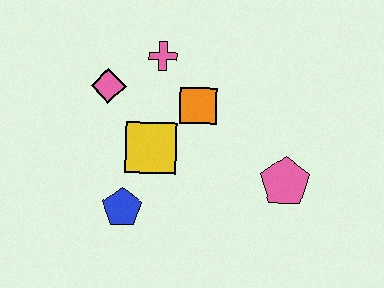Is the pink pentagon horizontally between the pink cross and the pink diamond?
No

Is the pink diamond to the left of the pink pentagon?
Yes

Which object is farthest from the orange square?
The blue pentagon is farthest from the orange square.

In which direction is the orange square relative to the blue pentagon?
The orange square is above the blue pentagon.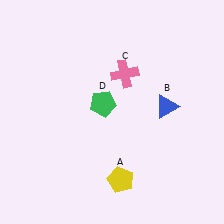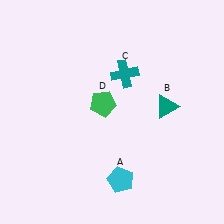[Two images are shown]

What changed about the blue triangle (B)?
In Image 1, B is blue. In Image 2, it changed to teal.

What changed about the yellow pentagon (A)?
In Image 1, A is yellow. In Image 2, it changed to cyan.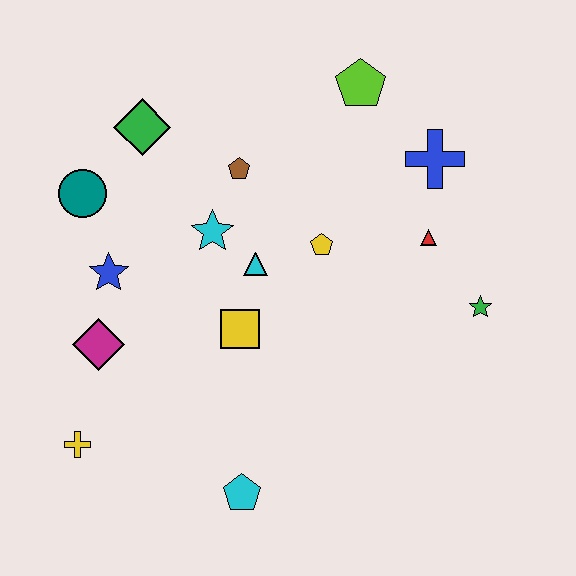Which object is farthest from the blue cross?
The yellow cross is farthest from the blue cross.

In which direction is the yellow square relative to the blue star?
The yellow square is to the right of the blue star.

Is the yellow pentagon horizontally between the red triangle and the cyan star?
Yes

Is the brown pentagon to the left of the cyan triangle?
Yes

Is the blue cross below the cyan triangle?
No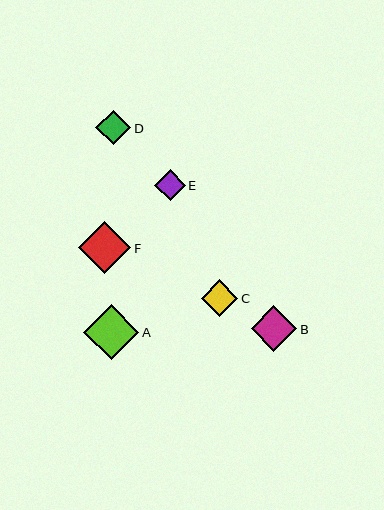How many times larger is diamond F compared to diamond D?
Diamond F is approximately 1.5 times the size of diamond D.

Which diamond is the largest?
Diamond A is the largest with a size of approximately 56 pixels.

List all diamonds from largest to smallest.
From largest to smallest: A, F, B, C, D, E.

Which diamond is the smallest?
Diamond E is the smallest with a size of approximately 31 pixels.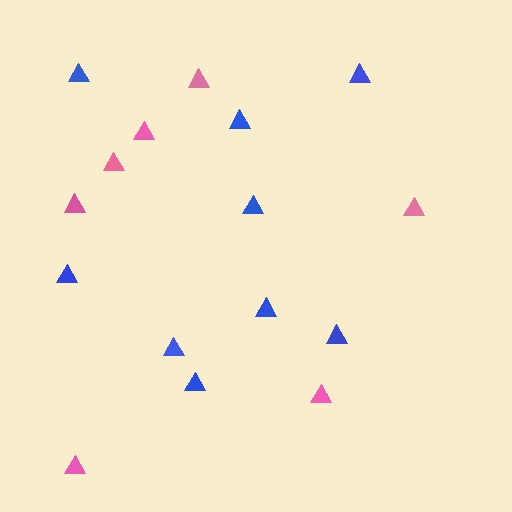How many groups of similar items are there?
There are 2 groups: one group of blue triangles (9) and one group of pink triangles (7).